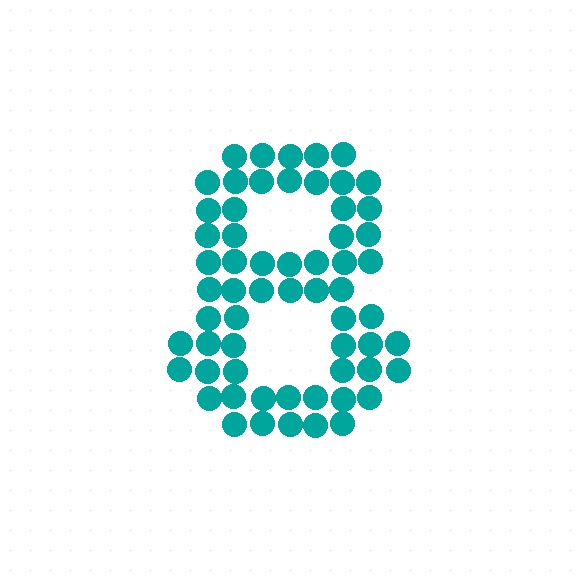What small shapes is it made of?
It is made of small circles.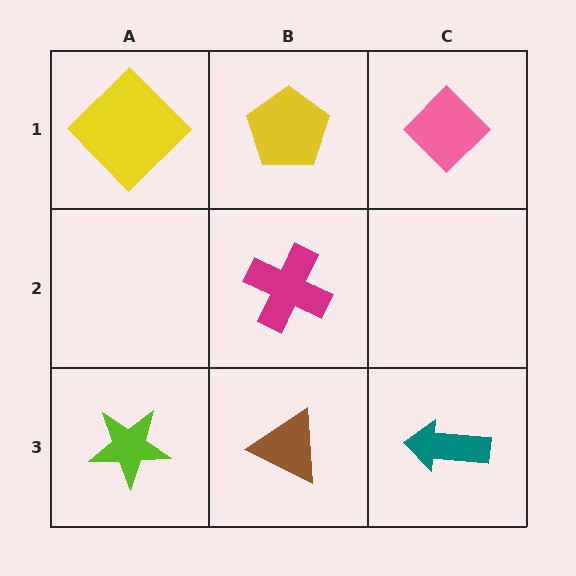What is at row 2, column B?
A magenta cross.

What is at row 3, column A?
A lime star.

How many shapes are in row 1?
3 shapes.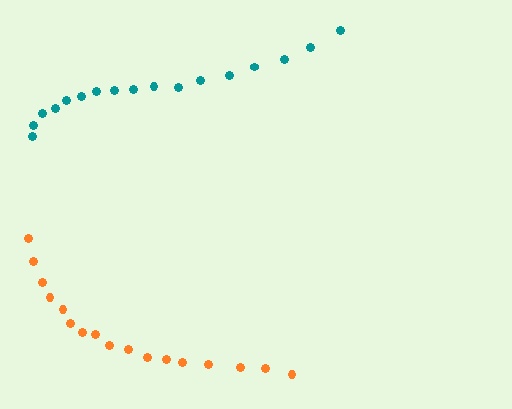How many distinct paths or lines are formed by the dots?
There are 2 distinct paths.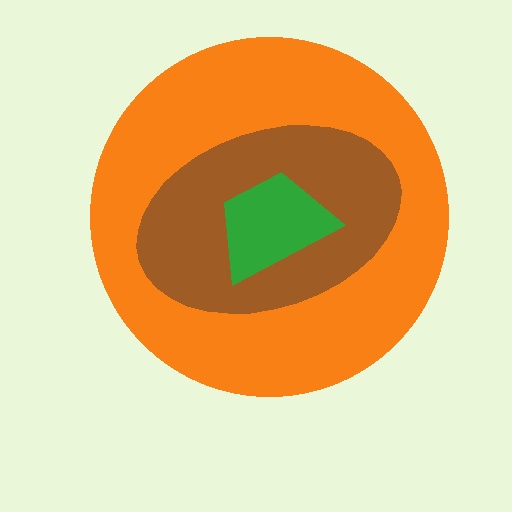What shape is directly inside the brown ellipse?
The green trapezoid.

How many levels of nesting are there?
3.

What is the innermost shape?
The green trapezoid.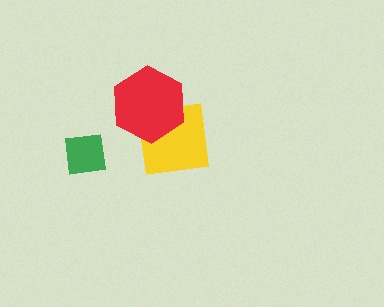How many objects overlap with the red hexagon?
1 object overlaps with the red hexagon.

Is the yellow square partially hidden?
Yes, it is partially covered by another shape.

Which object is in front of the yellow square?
The red hexagon is in front of the yellow square.